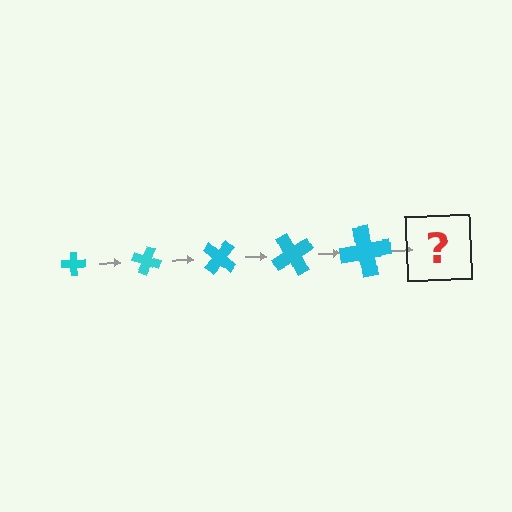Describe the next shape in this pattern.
It should be a cross, larger than the previous one and rotated 100 degrees from the start.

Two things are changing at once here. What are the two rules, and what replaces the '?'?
The two rules are that the cross grows larger each step and it rotates 20 degrees each step. The '?' should be a cross, larger than the previous one and rotated 100 degrees from the start.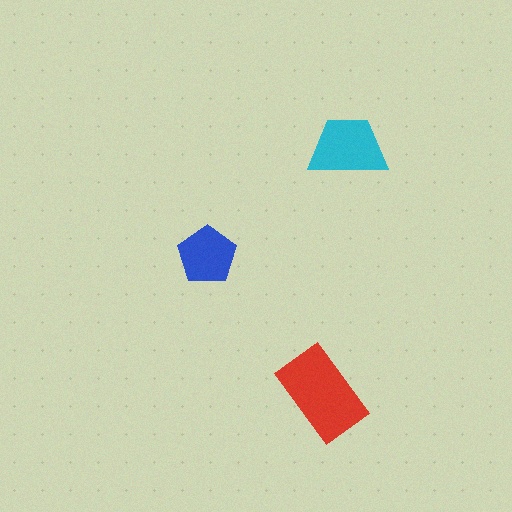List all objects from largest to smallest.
The red rectangle, the cyan trapezoid, the blue pentagon.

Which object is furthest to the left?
The blue pentagon is leftmost.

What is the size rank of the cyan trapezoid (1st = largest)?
2nd.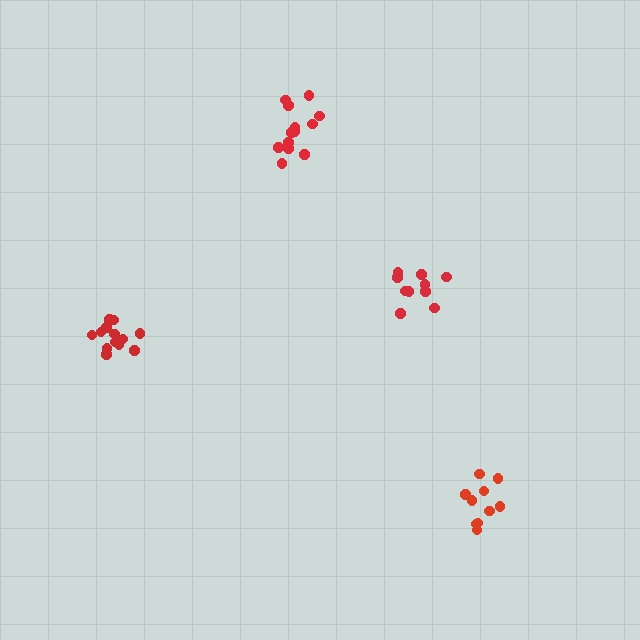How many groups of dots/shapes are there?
There are 4 groups.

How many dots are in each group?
Group 1: 13 dots, Group 2: 13 dots, Group 3: 10 dots, Group 4: 10 dots (46 total).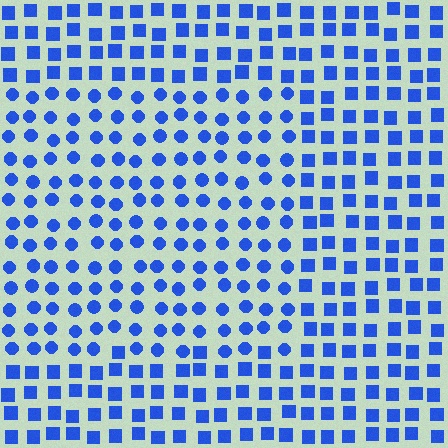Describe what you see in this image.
The image is filled with small blue elements arranged in a uniform grid. A rectangle-shaped region contains circles, while the surrounding area contains squares. The boundary is defined purely by the change in element shape.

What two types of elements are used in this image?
The image uses circles inside the rectangle region and squares outside it.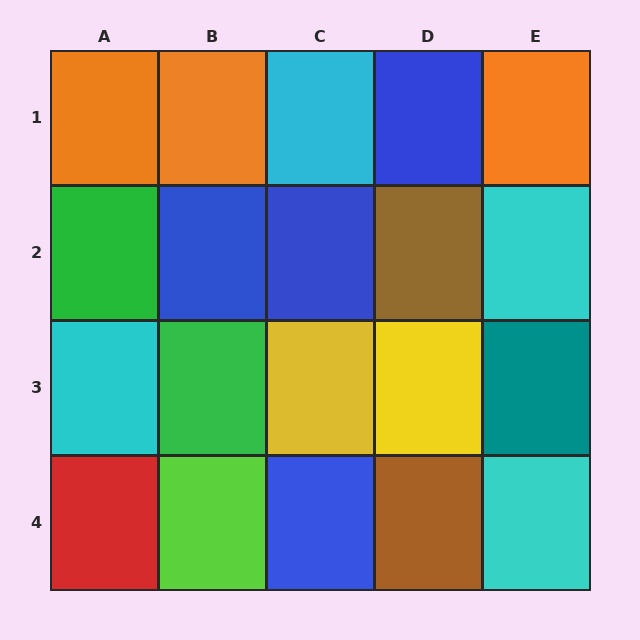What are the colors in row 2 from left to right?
Green, blue, blue, brown, cyan.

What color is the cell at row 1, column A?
Orange.